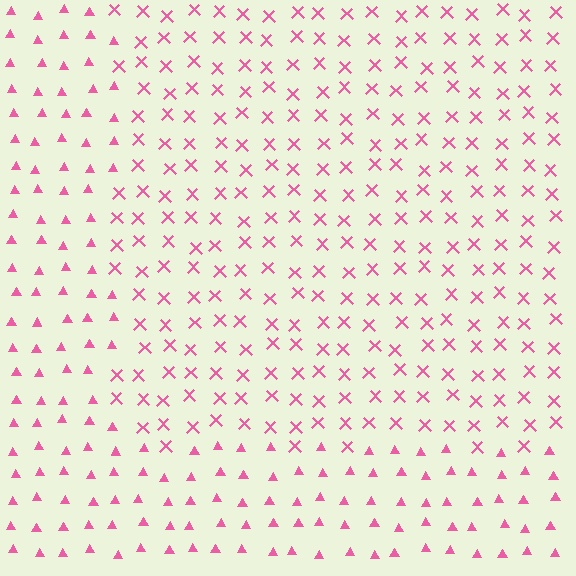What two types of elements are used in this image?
The image uses X marks inside the rectangle region and triangles outside it.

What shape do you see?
I see a rectangle.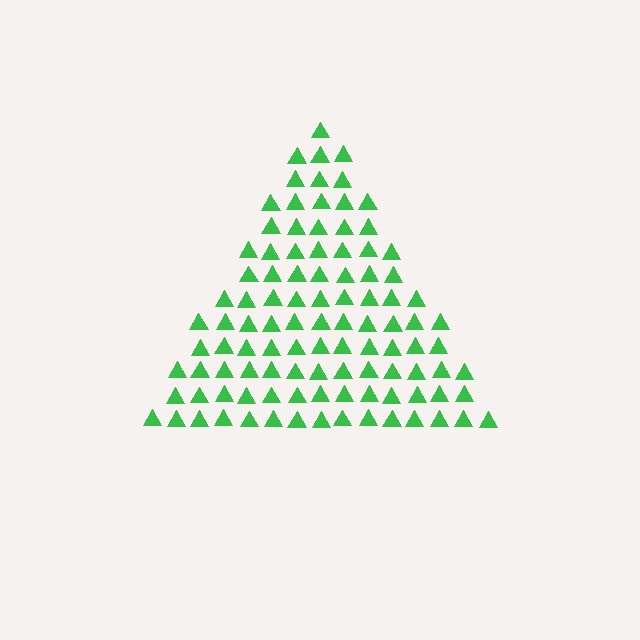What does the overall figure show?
The overall figure shows a triangle.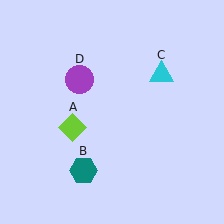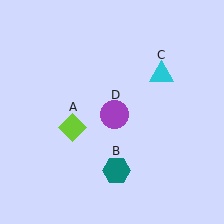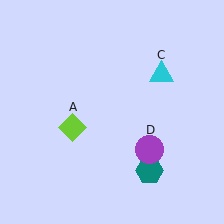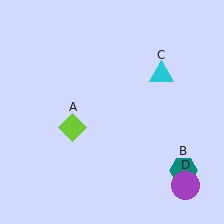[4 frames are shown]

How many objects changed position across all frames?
2 objects changed position: teal hexagon (object B), purple circle (object D).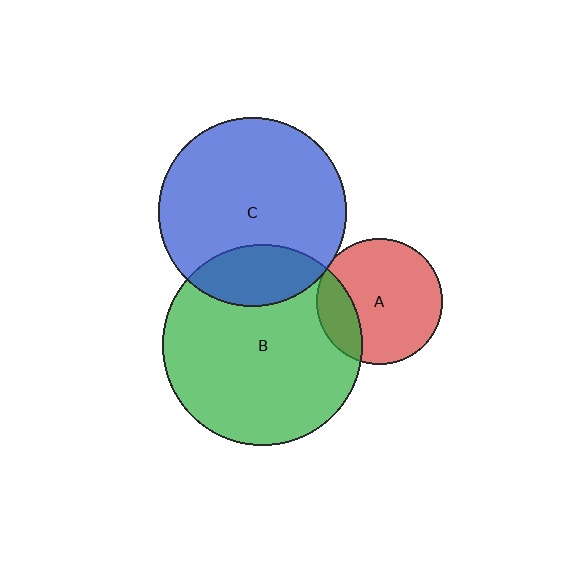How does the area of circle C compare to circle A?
Approximately 2.2 times.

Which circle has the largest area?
Circle B (green).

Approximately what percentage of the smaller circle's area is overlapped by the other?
Approximately 5%.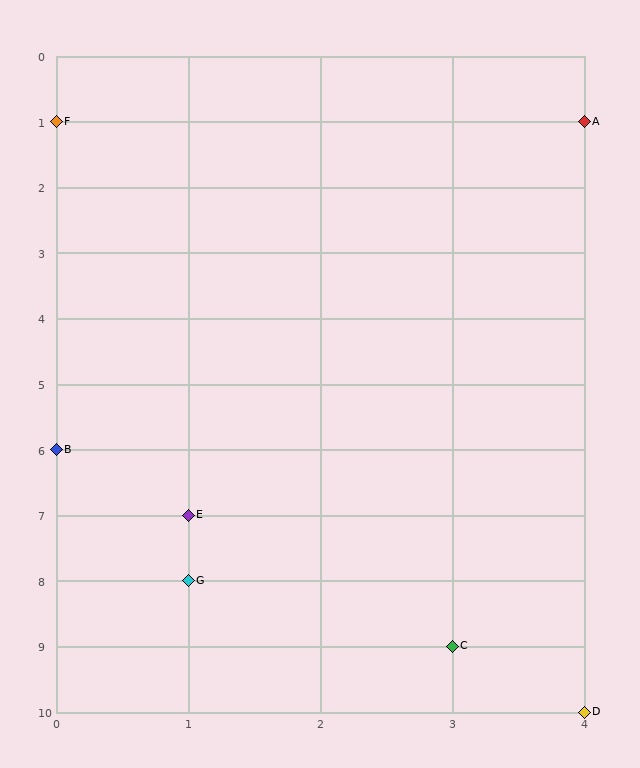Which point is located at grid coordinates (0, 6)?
Point B is at (0, 6).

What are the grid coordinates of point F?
Point F is at grid coordinates (0, 1).